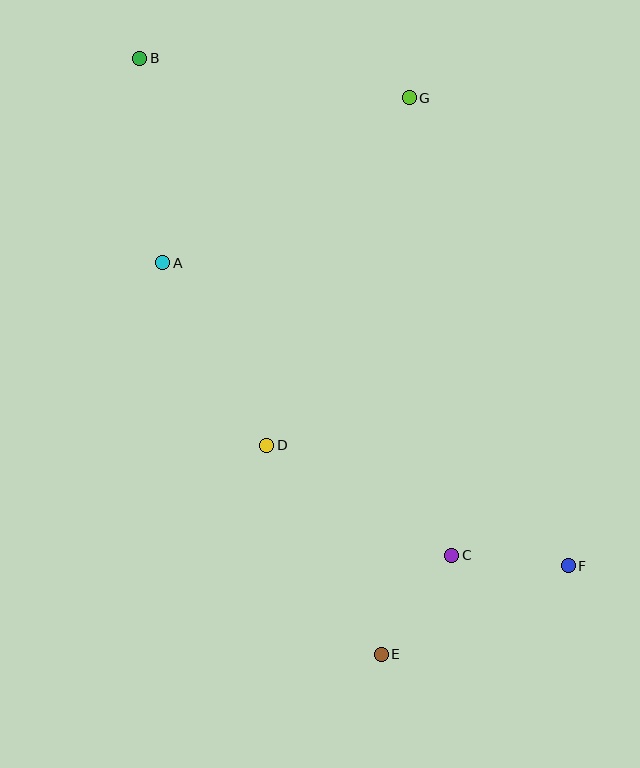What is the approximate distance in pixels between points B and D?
The distance between B and D is approximately 407 pixels.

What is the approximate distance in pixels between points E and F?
The distance between E and F is approximately 207 pixels.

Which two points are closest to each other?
Points C and F are closest to each other.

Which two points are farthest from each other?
Points B and F are farthest from each other.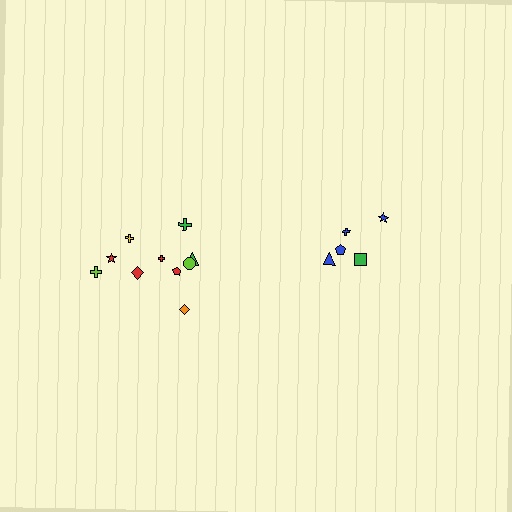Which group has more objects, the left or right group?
The left group.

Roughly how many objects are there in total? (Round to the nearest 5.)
Roughly 15 objects in total.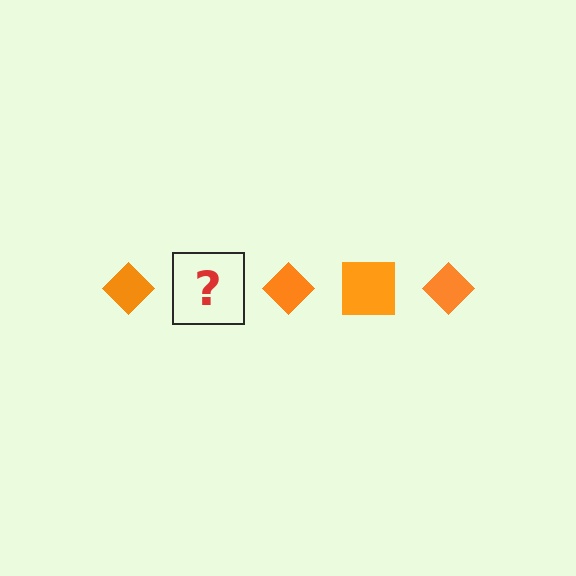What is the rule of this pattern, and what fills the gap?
The rule is that the pattern cycles through diamond, square shapes in orange. The gap should be filled with an orange square.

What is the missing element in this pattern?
The missing element is an orange square.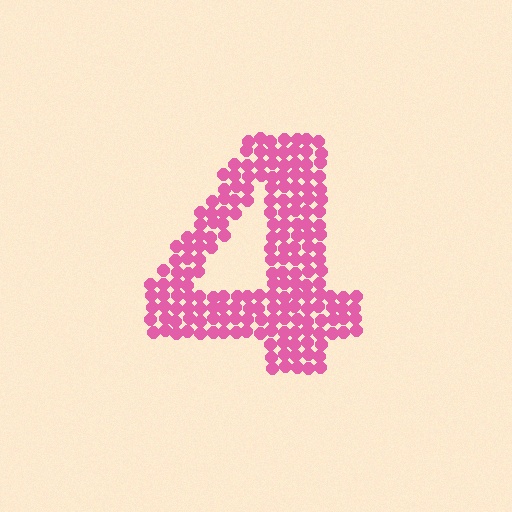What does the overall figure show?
The overall figure shows the digit 4.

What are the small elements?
The small elements are circles.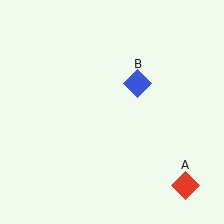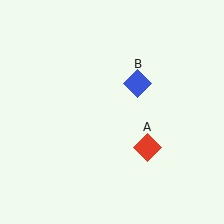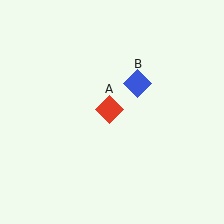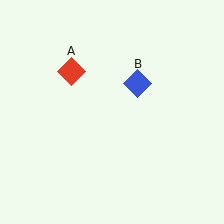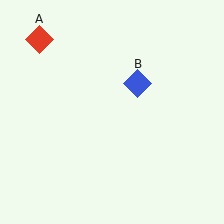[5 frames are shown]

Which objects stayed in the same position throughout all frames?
Blue diamond (object B) remained stationary.